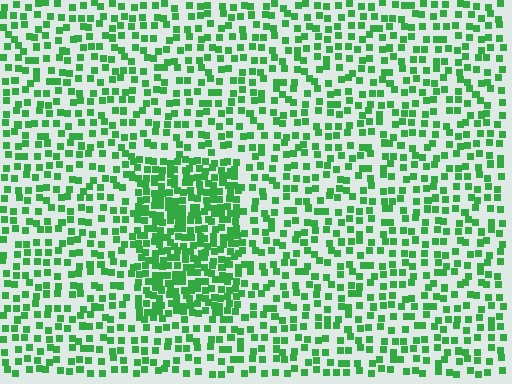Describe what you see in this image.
The image contains small green elements arranged at two different densities. A rectangle-shaped region is visible where the elements are more densely packed than the surrounding area.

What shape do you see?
I see a rectangle.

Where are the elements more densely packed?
The elements are more densely packed inside the rectangle boundary.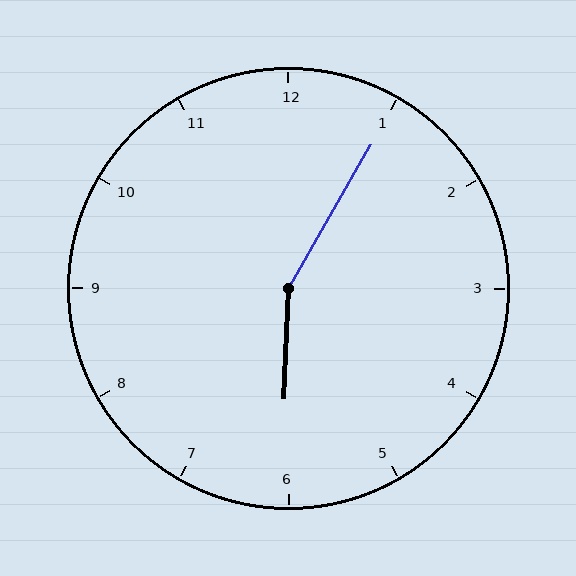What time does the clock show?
6:05.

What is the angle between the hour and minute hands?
Approximately 152 degrees.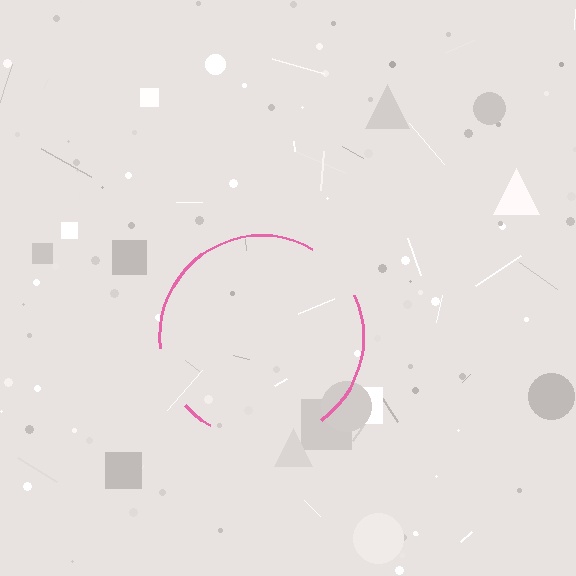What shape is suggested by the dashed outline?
The dashed outline suggests a circle.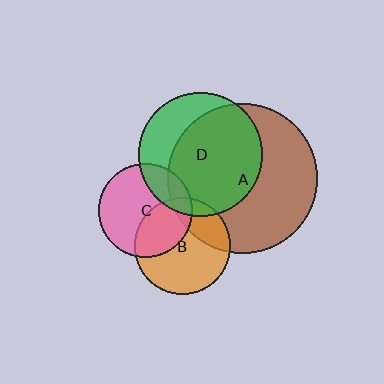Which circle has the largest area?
Circle A (brown).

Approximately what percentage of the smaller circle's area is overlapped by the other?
Approximately 15%.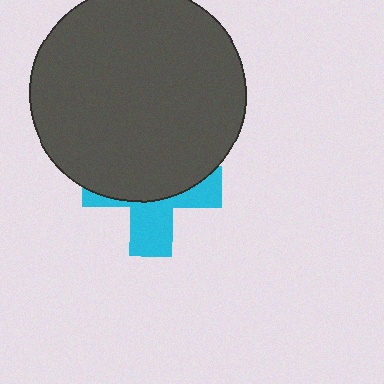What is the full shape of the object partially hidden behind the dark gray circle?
The partially hidden object is a cyan cross.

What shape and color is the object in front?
The object in front is a dark gray circle.